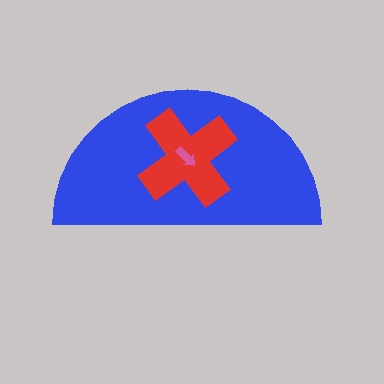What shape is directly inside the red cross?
The pink arrow.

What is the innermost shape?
The pink arrow.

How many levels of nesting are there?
3.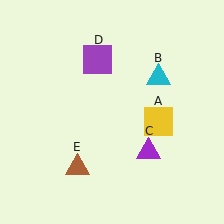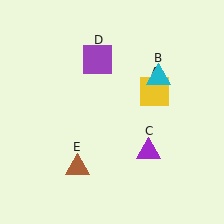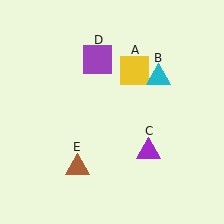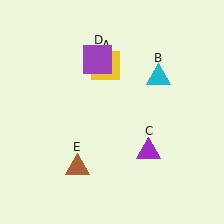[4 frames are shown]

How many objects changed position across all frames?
1 object changed position: yellow square (object A).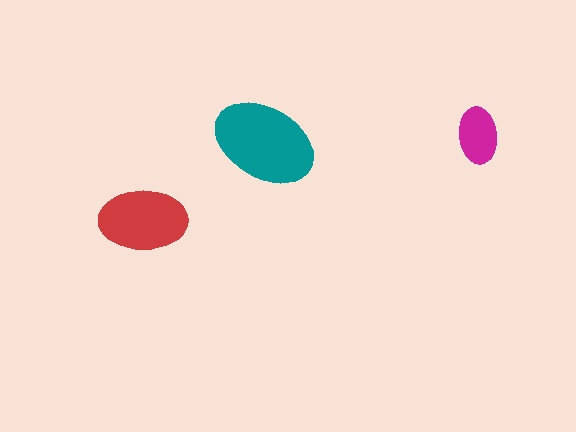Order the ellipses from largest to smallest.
the teal one, the red one, the magenta one.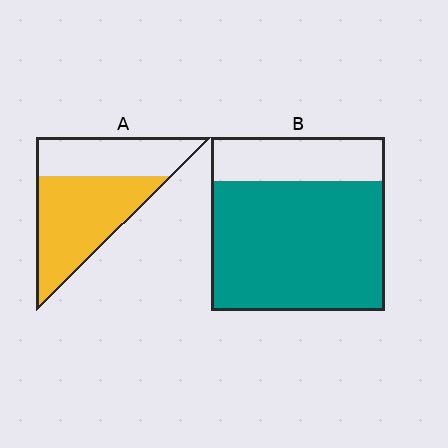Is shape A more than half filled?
Yes.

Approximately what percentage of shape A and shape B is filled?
A is approximately 60% and B is approximately 75%.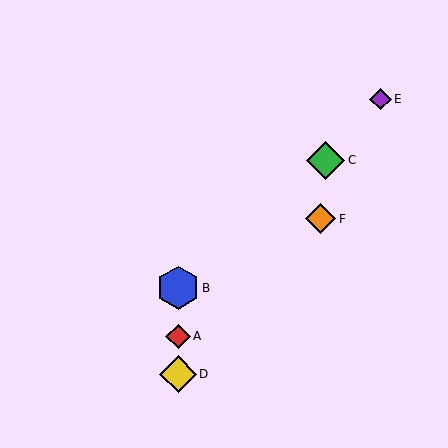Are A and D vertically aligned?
Yes, both are at x≈178.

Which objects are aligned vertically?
Objects A, B, D are aligned vertically.